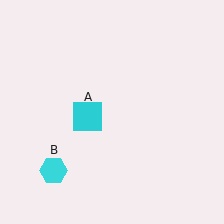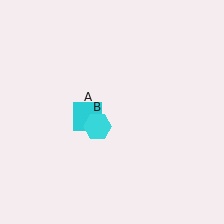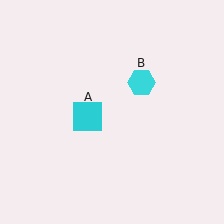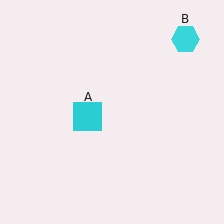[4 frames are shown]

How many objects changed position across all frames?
1 object changed position: cyan hexagon (object B).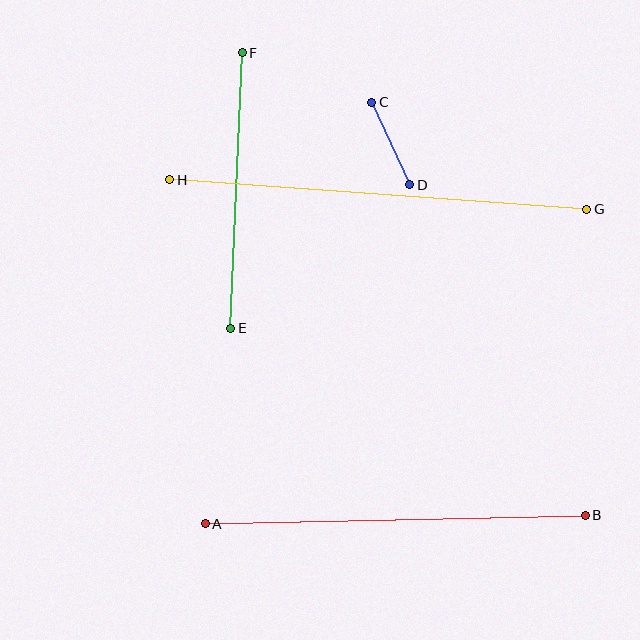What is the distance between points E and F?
The distance is approximately 276 pixels.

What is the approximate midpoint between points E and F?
The midpoint is at approximately (237, 191) pixels.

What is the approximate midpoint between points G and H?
The midpoint is at approximately (378, 195) pixels.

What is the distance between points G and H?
The distance is approximately 418 pixels.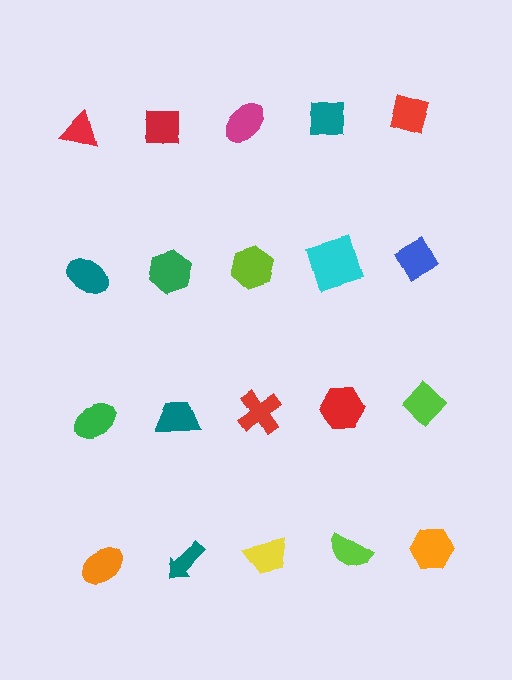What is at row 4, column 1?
An orange ellipse.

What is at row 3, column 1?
A green ellipse.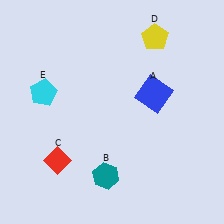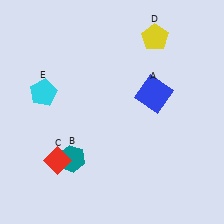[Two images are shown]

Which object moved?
The teal hexagon (B) moved left.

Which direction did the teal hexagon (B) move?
The teal hexagon (B) moved left.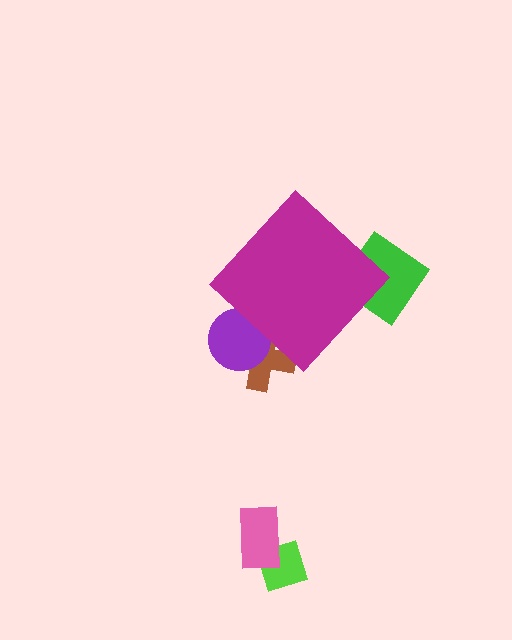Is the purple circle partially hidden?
Yes, the purple circle is partially hidden behind the magenta diamond.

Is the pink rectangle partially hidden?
No, the pink rectangle is fully visible.